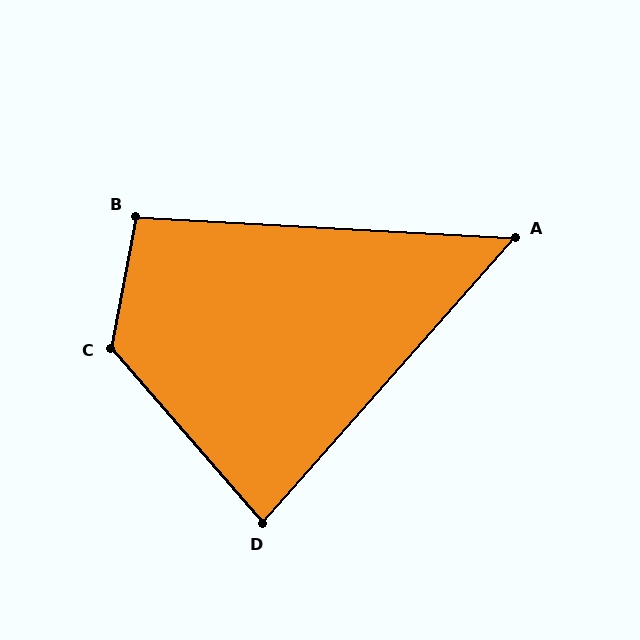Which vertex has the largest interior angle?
C, at approximately 128 degrees.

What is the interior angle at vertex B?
Approximately 98 degrees (obtuse).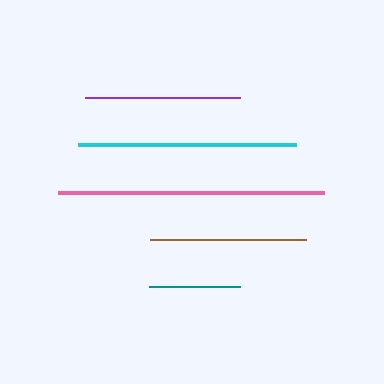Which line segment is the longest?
The pink line is the longest at approximately 266 pixels.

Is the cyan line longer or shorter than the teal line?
The cyan line is longer than the teal line.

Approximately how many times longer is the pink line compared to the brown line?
The pink line is approximately 1.7 times the length of the brown line.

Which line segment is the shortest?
The teal line is the shortest at approximately 91 pixels.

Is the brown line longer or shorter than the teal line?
The brown line is longer than the teal line.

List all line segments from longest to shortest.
From longest to shortest: pink, cyan, brown, purple, teal.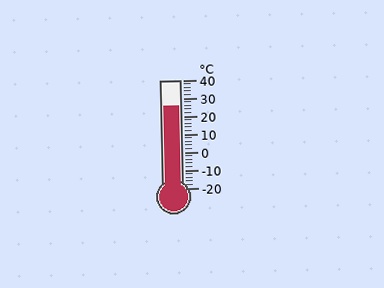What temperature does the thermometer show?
The thermometer shows approximately 26°C.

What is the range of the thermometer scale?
The thermometer scale ranges from -20°C to 40°C.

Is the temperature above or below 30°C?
The temperature is below 30°C.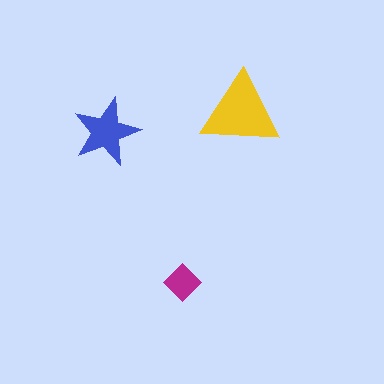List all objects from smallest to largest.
The magenta diamond, the blue star, the yellow triangle.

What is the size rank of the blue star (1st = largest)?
2nd.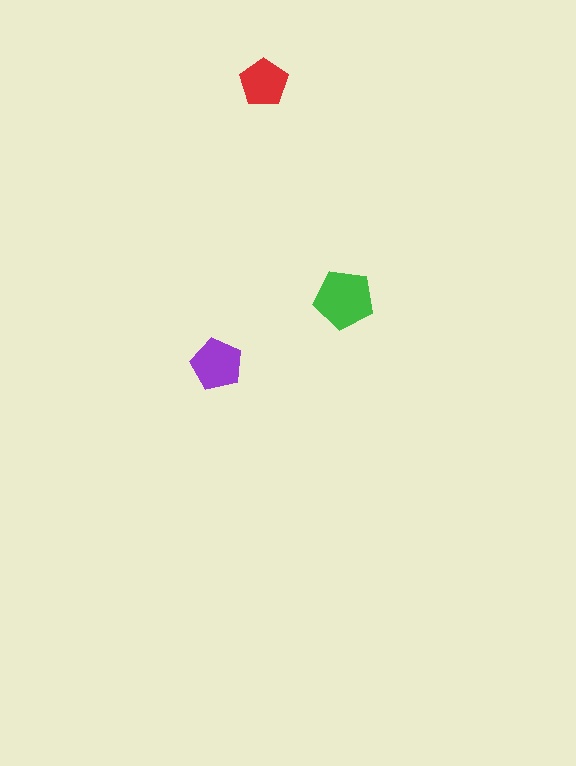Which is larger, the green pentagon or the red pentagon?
The green one.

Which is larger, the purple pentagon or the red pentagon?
The purple one.